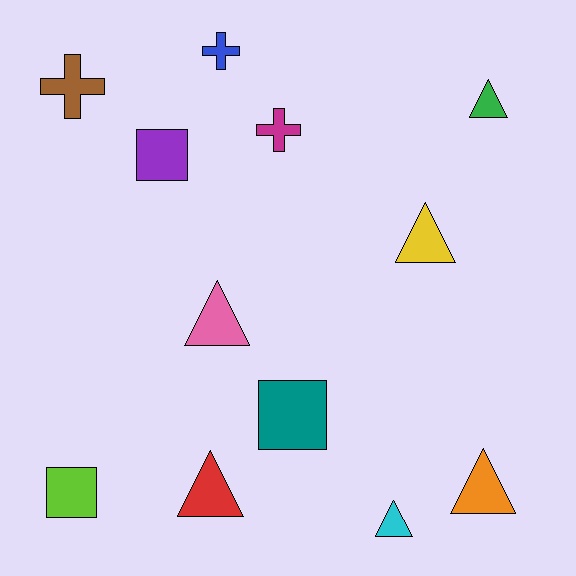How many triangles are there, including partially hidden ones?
There are 6 triangles.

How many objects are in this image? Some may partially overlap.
There are 12 objects.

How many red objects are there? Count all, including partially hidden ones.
There is 1 red object.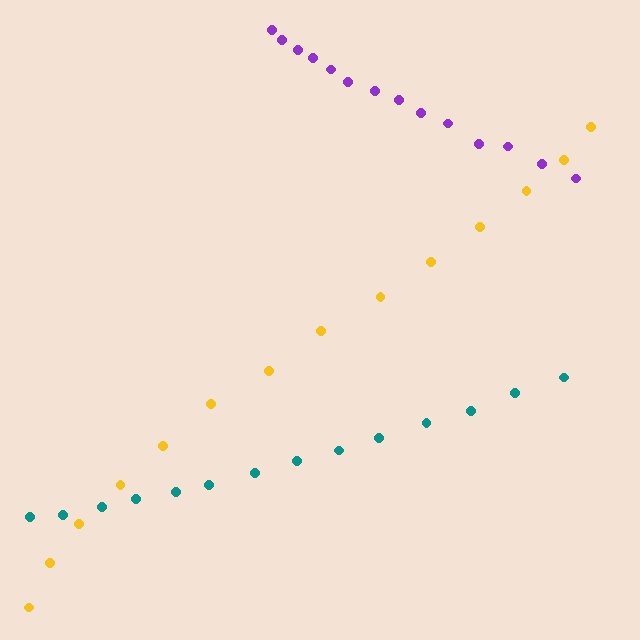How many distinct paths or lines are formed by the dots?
There are 3 distinct paths.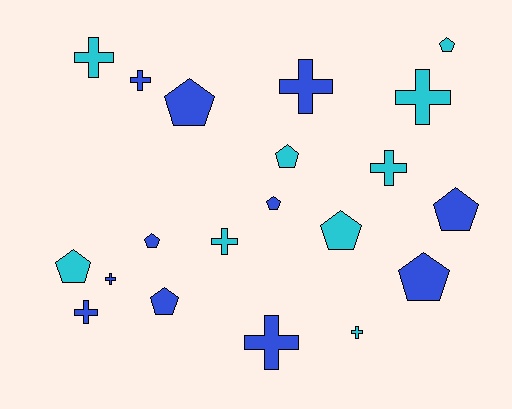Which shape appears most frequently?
Pentagon, with 10 objects.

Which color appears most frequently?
Blue, with 11 objects.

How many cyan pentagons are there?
There are 4 cyan pentagons.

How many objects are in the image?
There are 20 objects.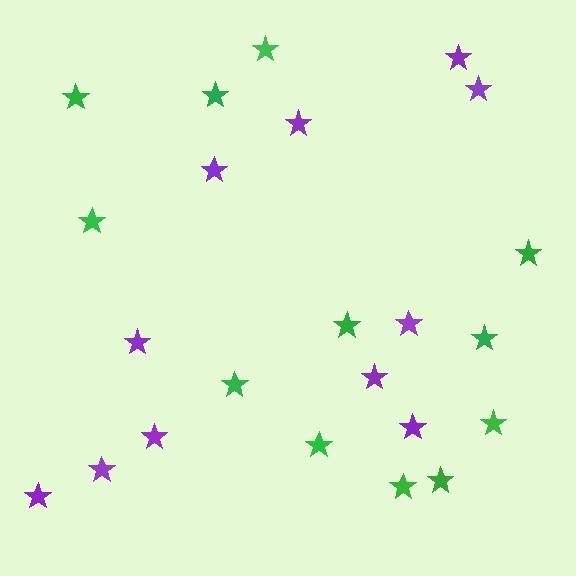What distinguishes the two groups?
There are 2 groups: one group of green stars (12) and one group of purple stars (11).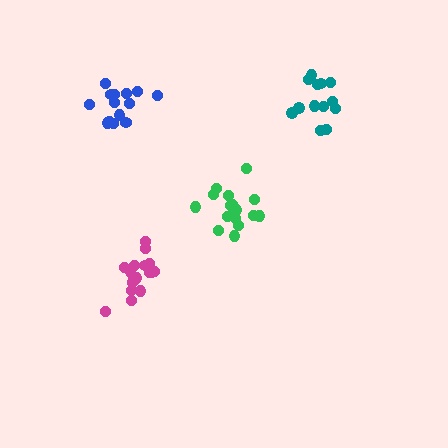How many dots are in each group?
Group 1: 17 dots, Group 2: 17 dots, Group 3: 14 dots, Group 4: 13 dots (61 total).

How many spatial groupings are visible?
There are 4 spatial groupings.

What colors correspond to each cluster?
The clusters are colored: green, magenta, blue, teal.